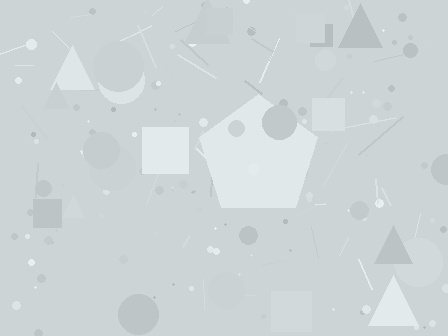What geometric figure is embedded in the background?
A pentagon is embedded in the background.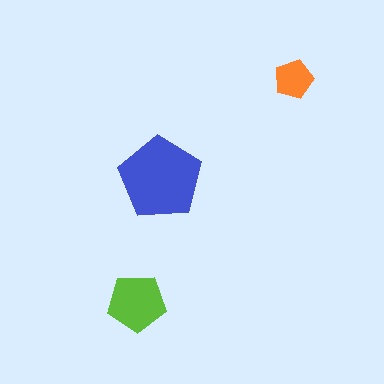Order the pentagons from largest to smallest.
the blue one, the lime one, the orange one.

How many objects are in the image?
There are 3 objects in the image.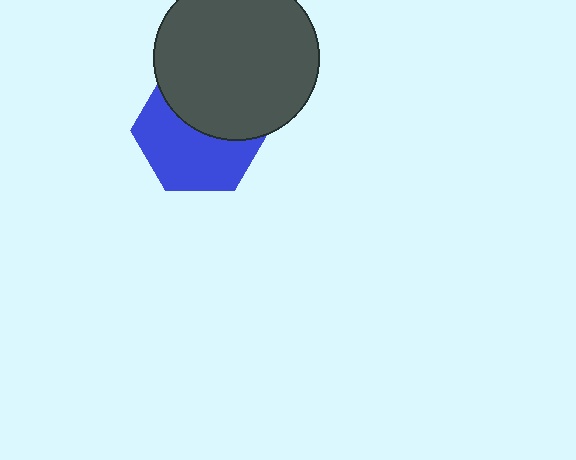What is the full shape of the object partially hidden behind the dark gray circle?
The partially hidden object is a blue hexagon.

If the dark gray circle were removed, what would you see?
You would see the complete blue hexagon.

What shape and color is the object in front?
The object in front is a dark gray circle.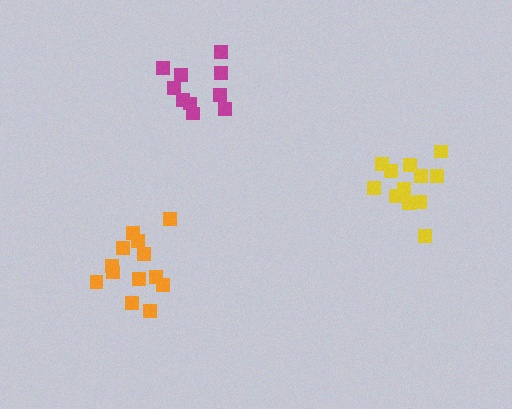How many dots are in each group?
Group 1: 13 dots, Group 2: 12 dots, Group 3: 10 dots (35 total).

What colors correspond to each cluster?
The clusters are colored: orange, yellow, magenta.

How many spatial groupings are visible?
There are 3 spatial groupings.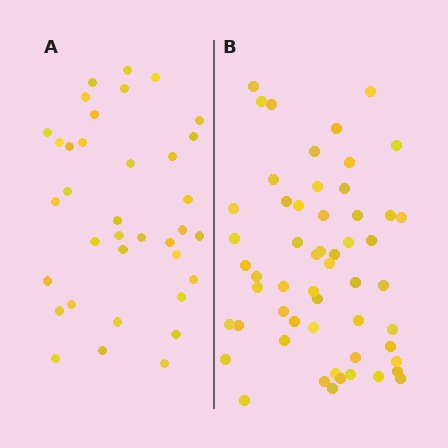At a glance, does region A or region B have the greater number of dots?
Region B (the right region) has more dots.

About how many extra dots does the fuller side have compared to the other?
Region B has approximately 20 more dots than region A.